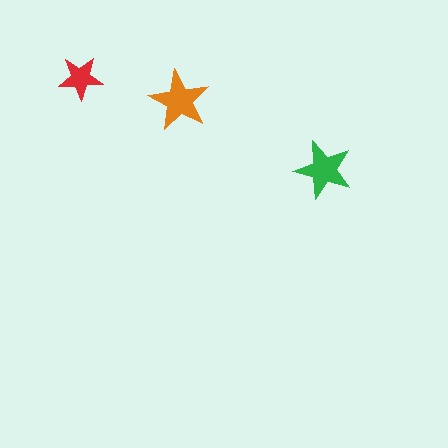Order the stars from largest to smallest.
the orange one, the green one, the red one.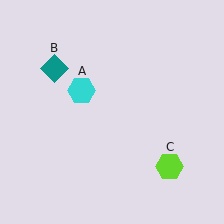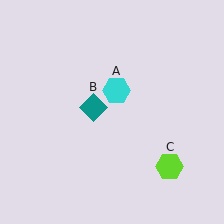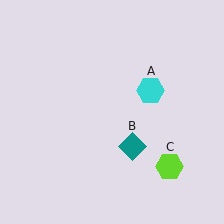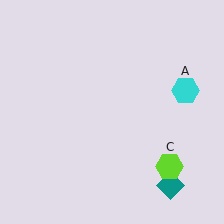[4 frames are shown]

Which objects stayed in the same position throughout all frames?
Lime hexagon (object C) remained stationary.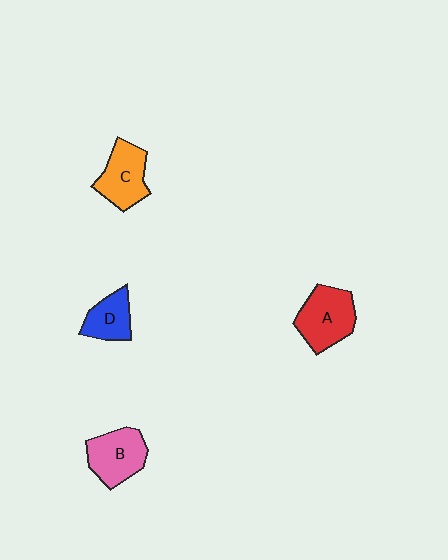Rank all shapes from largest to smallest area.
From largest to smallest: A (red), B (pink), C (orange), D (blue).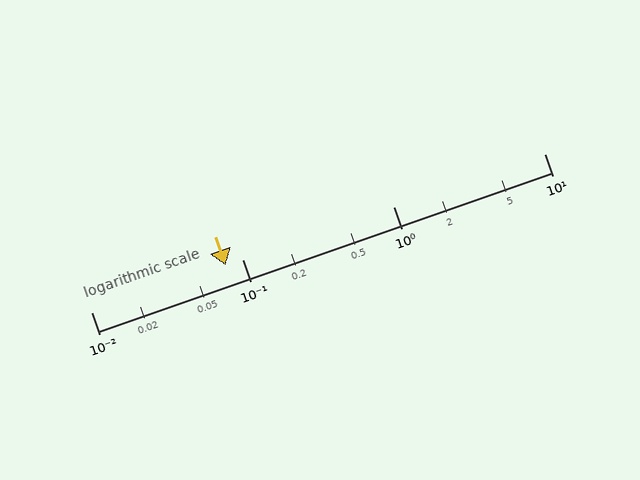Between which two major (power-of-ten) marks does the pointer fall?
The pointer is between 0.01 and 0.1.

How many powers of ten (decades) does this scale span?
The scale spans 3 decades, from 0.01 to 10.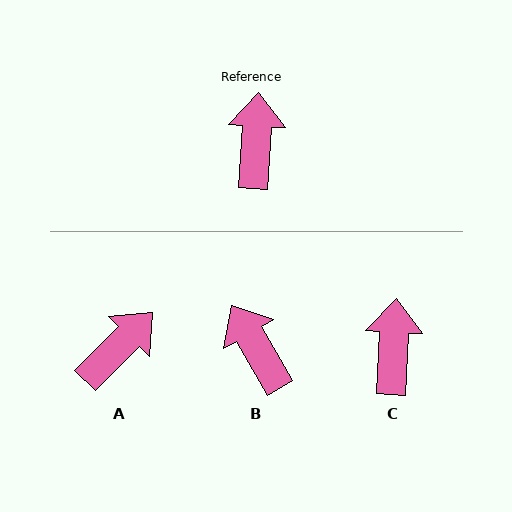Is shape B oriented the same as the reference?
No, it is off by about 33 degrees.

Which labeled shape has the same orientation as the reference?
C.